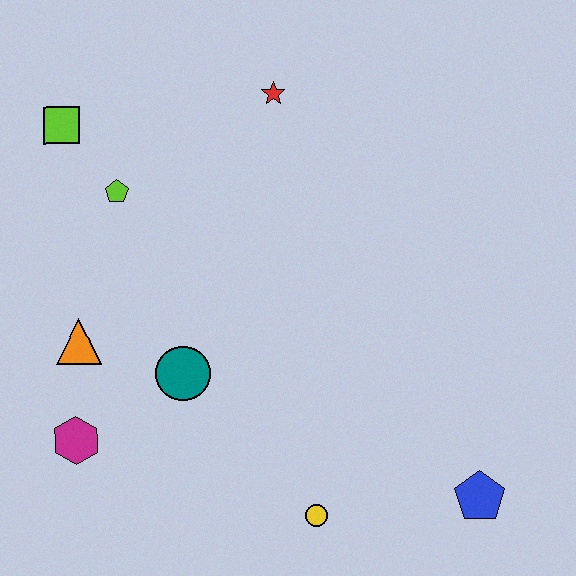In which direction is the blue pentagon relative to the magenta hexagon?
The blue pentagon is to the right of the magenta hexagon.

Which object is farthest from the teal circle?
The blue pentagon is farthest from the teal circle.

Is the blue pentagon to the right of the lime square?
Yes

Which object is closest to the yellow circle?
The blue pentagon is closest to the yellow circle.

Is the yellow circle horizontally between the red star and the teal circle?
No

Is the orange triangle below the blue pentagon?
No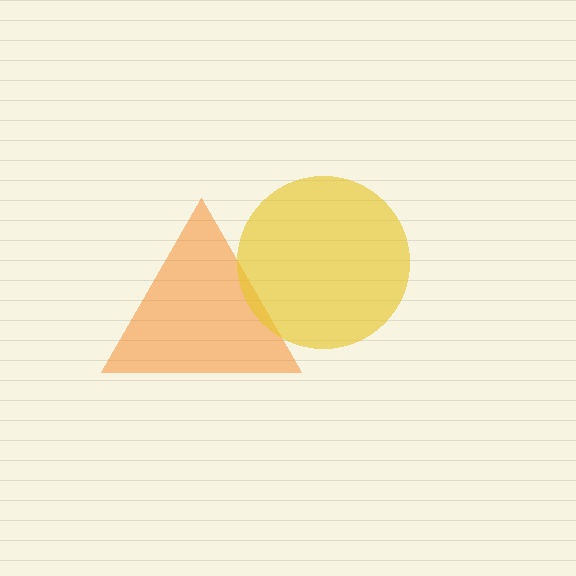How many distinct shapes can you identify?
There are 2 distinct shapes: an orange triangle, a yellow circle.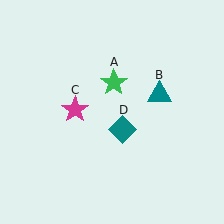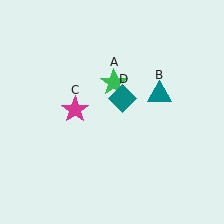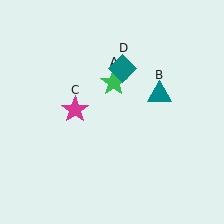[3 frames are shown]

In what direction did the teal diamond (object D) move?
The teal diamond (object D) moved up.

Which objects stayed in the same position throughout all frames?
Green star (object A) and teal triangle (object B) and magenta star (object C) remained stationary.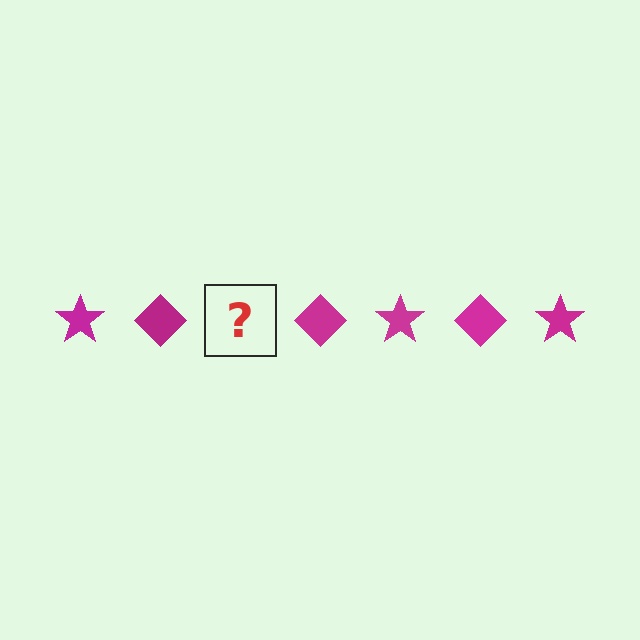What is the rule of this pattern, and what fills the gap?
The rule is that the pattern cycles through star, diamond shapes in magenta. The gap should be filled with a magenta star.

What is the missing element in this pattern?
The missing element is a magenta star.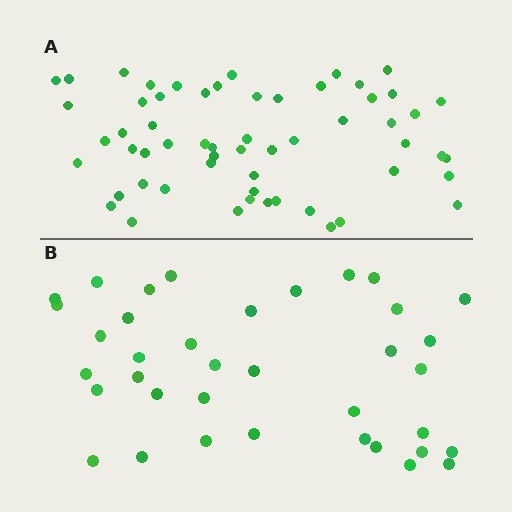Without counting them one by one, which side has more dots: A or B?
Region A (the top region) has more dots.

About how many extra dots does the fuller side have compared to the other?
Region A has approximately 20 more dots than region B.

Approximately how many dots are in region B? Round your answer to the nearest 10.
About 40 dots. (The exact count is 37, which rounds to 40.)